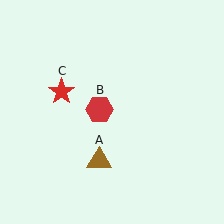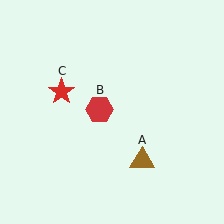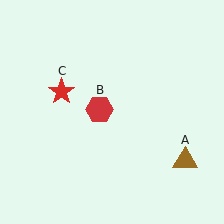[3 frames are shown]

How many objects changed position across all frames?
1 object changed position: brown triangle (object A).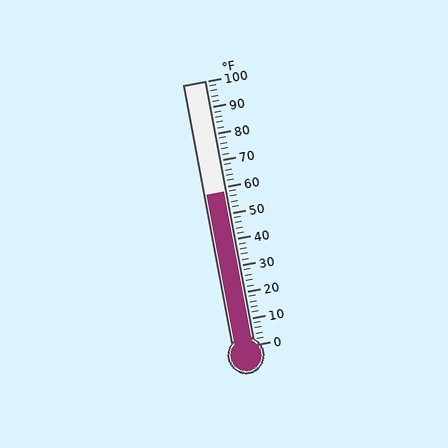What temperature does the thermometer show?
The thermometer shows approximately 58°F.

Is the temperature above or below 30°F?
The temperature is above 30°F.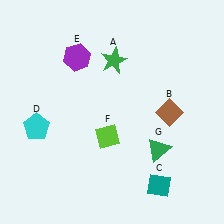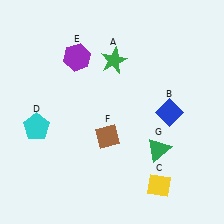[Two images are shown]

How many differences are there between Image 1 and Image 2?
There are 3 differences between the two images.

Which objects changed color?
B changed from brown to blue. C changed from teal to yellow. F changed from lime to brown.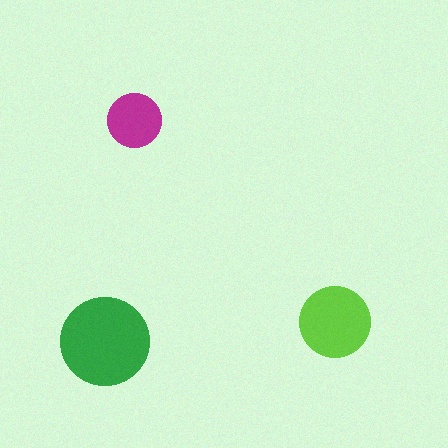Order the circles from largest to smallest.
the green one, the lime one, the magenta one.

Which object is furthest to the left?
The green circle is leftmost.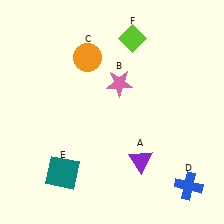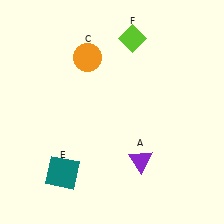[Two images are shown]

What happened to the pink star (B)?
The pink star (B) was removed in Image 2. It was in the top-right area of Image 1.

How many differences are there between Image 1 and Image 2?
There are 2 differences between the two images.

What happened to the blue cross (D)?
The blue cross (D) was removed in Image 2. It was in the bottom-right area of Image 1.